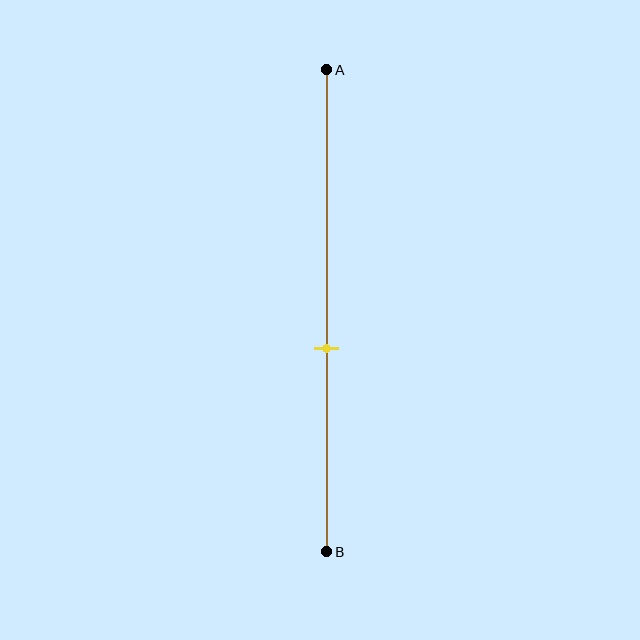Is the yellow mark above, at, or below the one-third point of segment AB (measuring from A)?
The yellow mark is below the one-third point of segment AB.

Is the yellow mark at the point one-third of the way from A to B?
No, the mark is at about 60% from A, not at the 33% one-third point.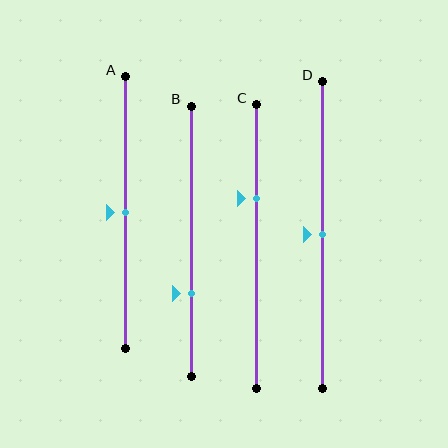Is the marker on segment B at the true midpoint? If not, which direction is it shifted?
No, the marker on segment B is shifted downward by about 19% of the segment length.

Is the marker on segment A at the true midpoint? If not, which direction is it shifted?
Yes, the marker on segment A is at the true midpoint.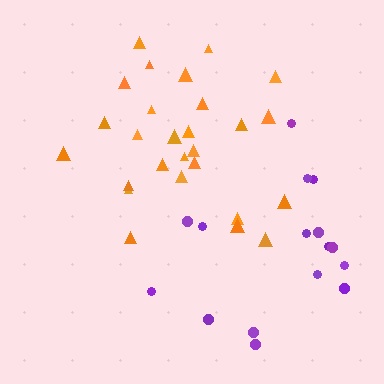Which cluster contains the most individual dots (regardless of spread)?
Orange (27).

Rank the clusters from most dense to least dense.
orange, purple.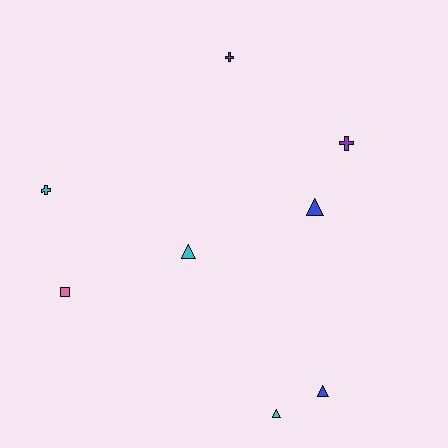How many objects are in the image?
There are 8 objects.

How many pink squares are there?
There is 1 pink square.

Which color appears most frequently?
Cyan, with 3 objects.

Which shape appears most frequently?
Triangle, with 4 objects.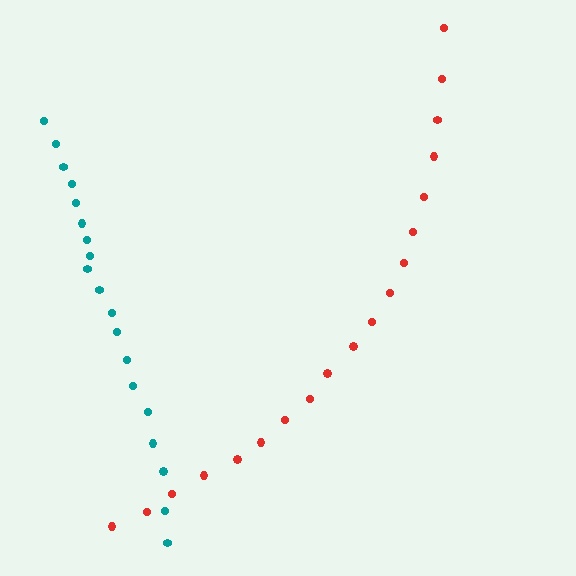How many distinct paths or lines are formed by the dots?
There are 2 distinct paths.